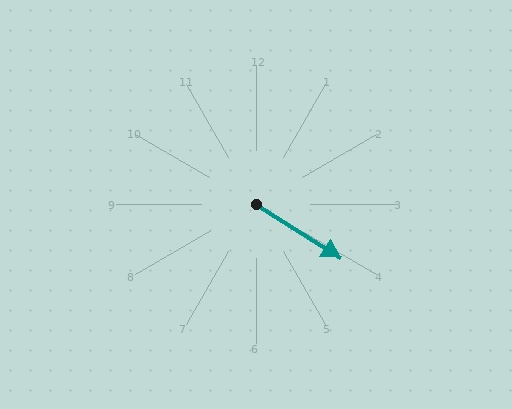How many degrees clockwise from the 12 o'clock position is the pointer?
Approximately 122 degrees.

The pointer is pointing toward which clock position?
Roughly 4 o'clock.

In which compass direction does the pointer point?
Southeast.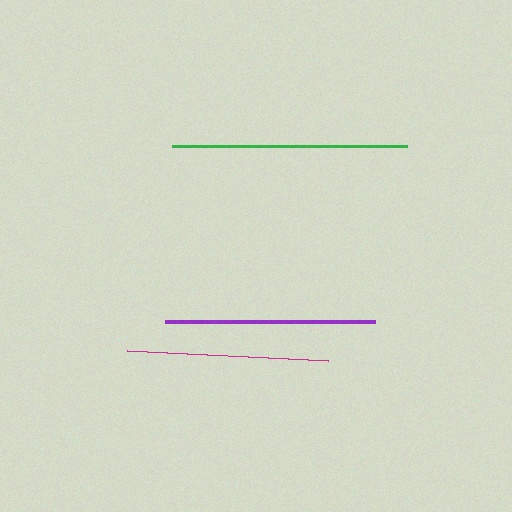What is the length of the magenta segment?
The magenta segment is approximately 201 pixels long.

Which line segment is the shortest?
The magenta line is the shortest at approximately 201 pixels.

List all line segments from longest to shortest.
From longest to shortest: green, purple, magenta.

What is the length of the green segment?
The green segment is approximately 235 pixels long.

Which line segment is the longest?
The green line is the longest at approximately 235 pixels.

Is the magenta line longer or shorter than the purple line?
The purple line is longer than the magenta line.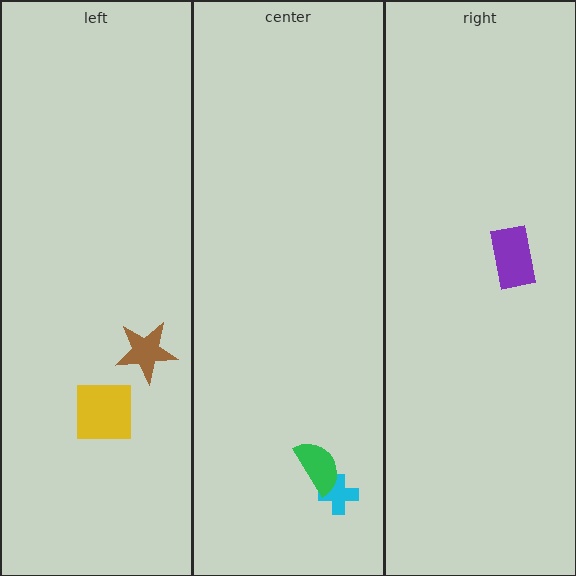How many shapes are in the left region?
2.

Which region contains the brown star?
The left region.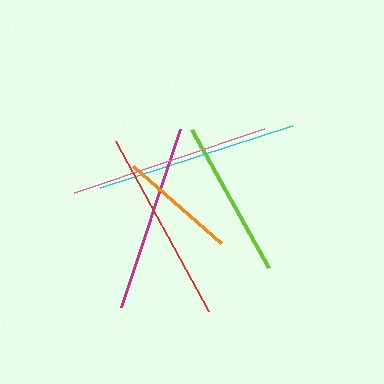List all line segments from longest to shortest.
From longest to shortest: cyan, pink, red, magenta, lime, orange.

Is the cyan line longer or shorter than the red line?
The cyan line is longer than the red line.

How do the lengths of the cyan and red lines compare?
The cyan and red lines are approximately the same length.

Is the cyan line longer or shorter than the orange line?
The cyan line is longer than the orange line.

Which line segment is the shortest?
The orange line is the shortest at approximately 117 pixels.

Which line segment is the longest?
The cyan line is the longest at approximately 201 pixels.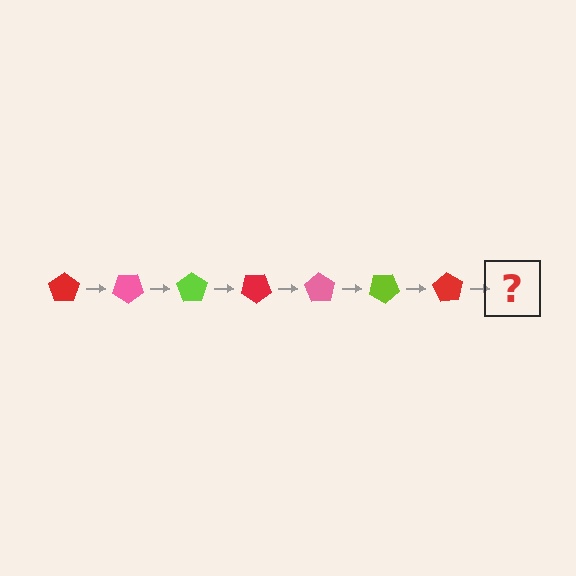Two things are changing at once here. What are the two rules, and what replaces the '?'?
The two rules are that it rotates 35 degrees each step and the color cycles through red, pink, and lime. The '?' should be a pink pentagon, rotated 245 degrees from the start.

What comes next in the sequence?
The next element should be a pink pentagon, rotated 245 degrees from the start.